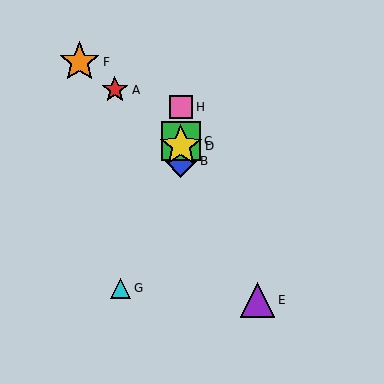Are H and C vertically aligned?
Yes, both are at x≈181.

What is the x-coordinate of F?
Object F is at x≈80.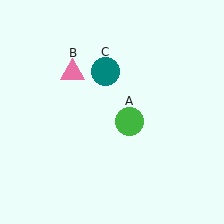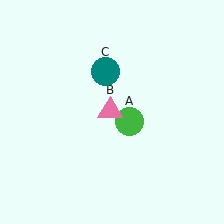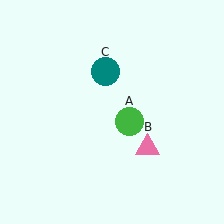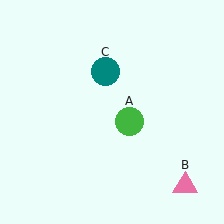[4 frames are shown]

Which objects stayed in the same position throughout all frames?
Green circle (object A) and teal circle (object C) remained stationary.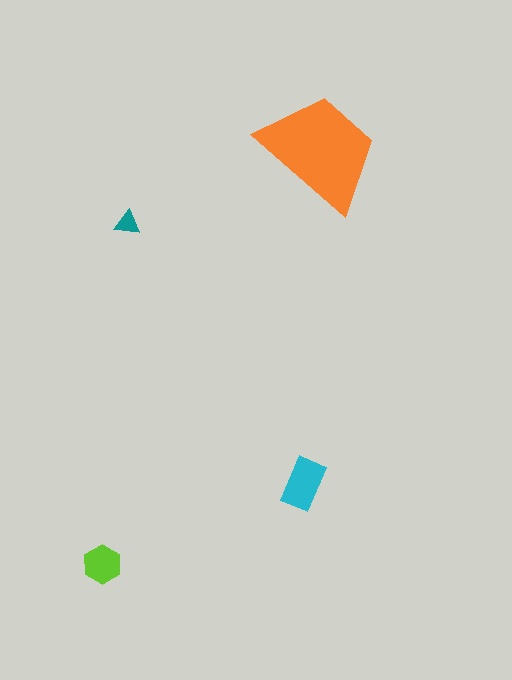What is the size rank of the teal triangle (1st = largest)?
4th.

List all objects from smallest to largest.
The teal triangle, the lime hexagon, the cyan rectangle, the orange trapezoid.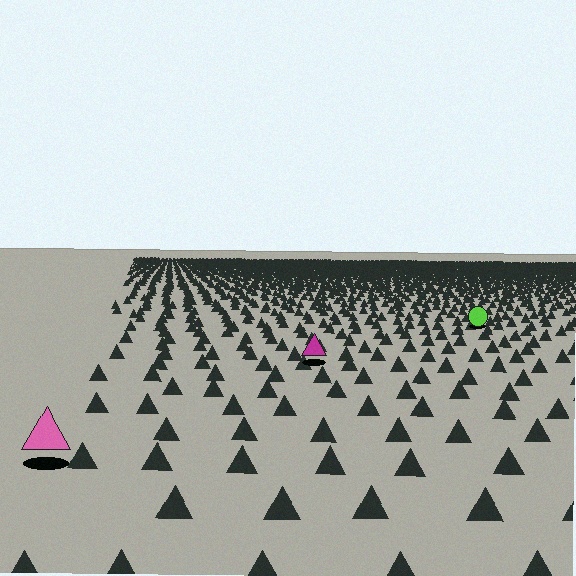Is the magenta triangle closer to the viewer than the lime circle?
Yes. The magenta triangle is closer — you can tell from the texture gradient: the ground texture is coarser near it.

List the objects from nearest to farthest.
From nearest to farthest: the pink triangle, the magenta triangle, the lime circle.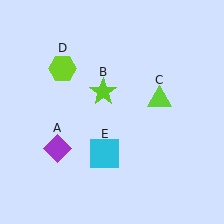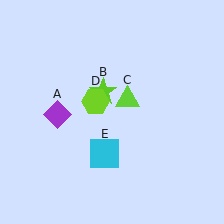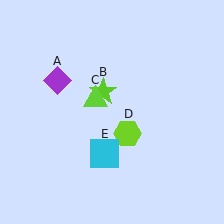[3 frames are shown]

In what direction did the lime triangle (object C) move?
The lime triangle (object C) moved left.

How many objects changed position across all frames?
3 objects changed position: purple diamond (object A), lime triangle (object C), lime hexagon (object D).